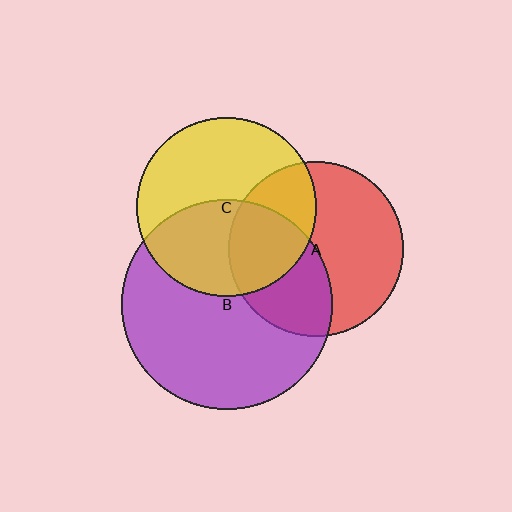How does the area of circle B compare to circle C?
Approximately 1.4 times.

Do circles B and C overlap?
Yes.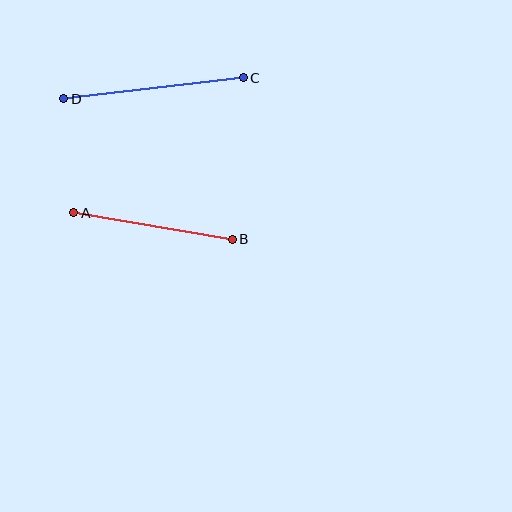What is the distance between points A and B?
The distance is approximately 161 pixels.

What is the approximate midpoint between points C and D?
The midpoint is at approximately (153, 88) pixels.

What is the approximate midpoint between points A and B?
The midpoint is at approximately (153, 226) pixels.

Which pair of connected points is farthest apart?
Points C and D are farthest apart.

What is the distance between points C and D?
The distance is approximately 181 pixels.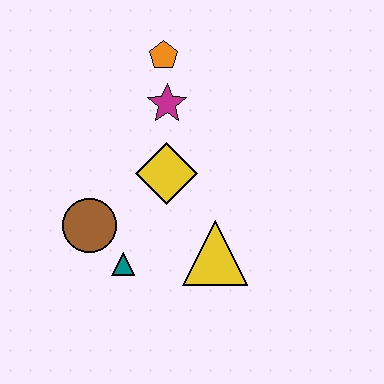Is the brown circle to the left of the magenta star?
Yes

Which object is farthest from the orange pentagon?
The teal triangle is farthest from the orange pentagon.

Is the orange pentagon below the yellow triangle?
No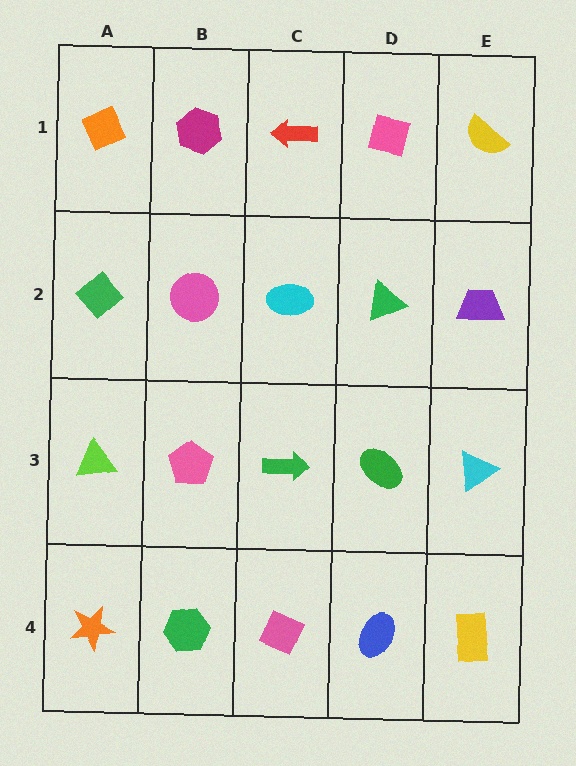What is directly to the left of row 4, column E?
A blue ellipse.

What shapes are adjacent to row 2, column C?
A red arrow (row 1, column C), a green arrow (row 3, column C), a pink circle (row 2, column B), a green triangle (row 2, column D).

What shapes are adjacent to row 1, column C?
A cyan ellipse (row 2, column C), a magenta hexagon (row 1, column B), a pink square (row 1, column D).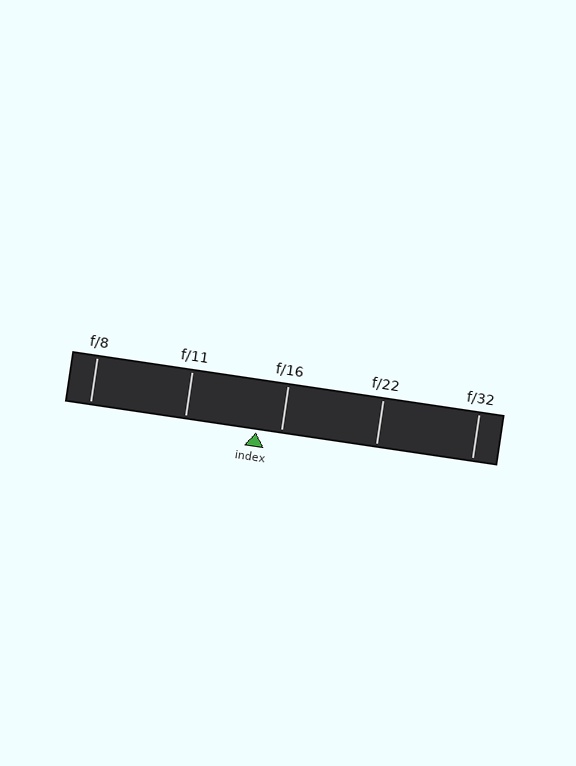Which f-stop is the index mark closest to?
The index mark is closest to f/16.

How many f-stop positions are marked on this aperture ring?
There are 5 f-stop positions marked.